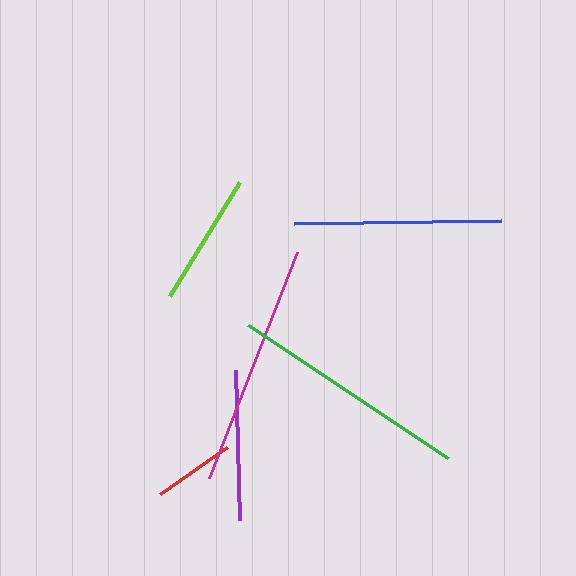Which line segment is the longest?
The magenta line is the longest at approximately 243 pixels.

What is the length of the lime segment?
The lime segment is approximately 134 pixels long.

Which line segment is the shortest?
The red line is the shortest at approximately 82 pixels.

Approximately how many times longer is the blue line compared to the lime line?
The blue line is approximately 1.5 times the length of the lime line.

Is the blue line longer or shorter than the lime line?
The blue line is longer than the lime line.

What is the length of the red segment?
The red segment is approximately 82 pixels long.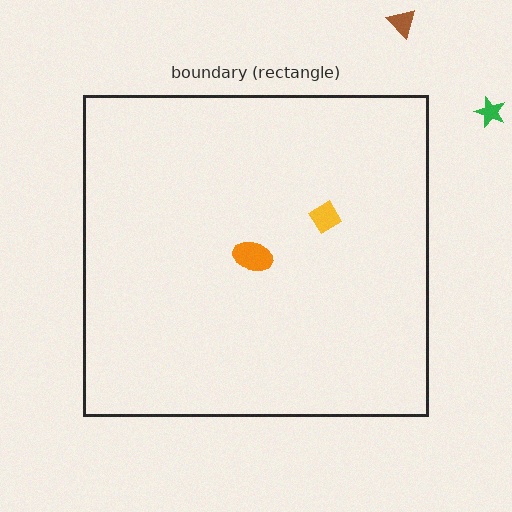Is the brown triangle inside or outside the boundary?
Outside.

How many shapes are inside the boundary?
2 inside, 2 outside.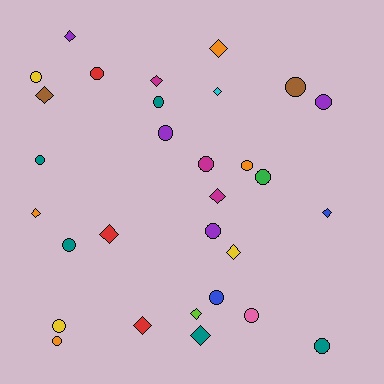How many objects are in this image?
There are 30 objects.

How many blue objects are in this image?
There are 2 blue objects.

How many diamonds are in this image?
There are 13 diamonds.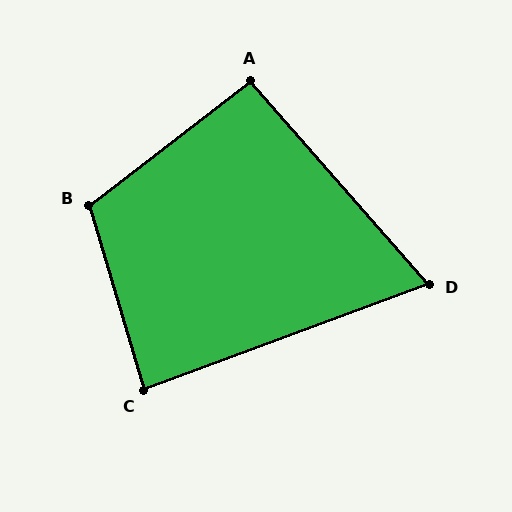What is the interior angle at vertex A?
Approximately 94 degrees (approximately right).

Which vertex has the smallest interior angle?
D, at approximately 69 degrees.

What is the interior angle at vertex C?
Approximately 86 degrees (approximately right).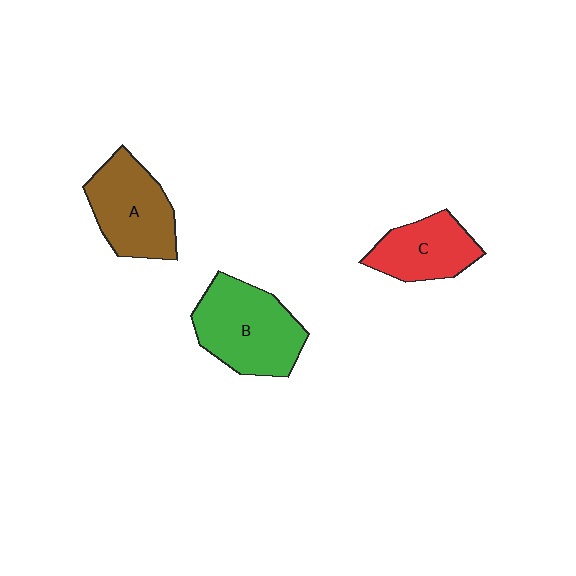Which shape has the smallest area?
Shape C (red).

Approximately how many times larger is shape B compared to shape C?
Approximately 1.5 times.